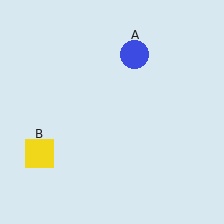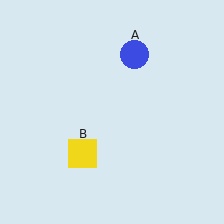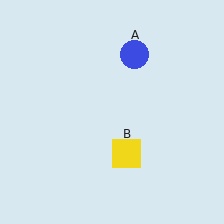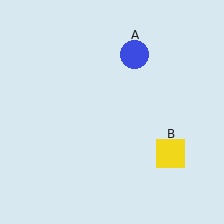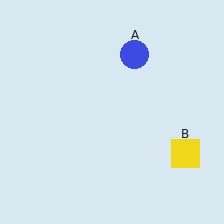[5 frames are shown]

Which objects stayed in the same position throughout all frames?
Blue circle (object A) remained stationary.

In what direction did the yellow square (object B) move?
The yellow square (object B) moved right.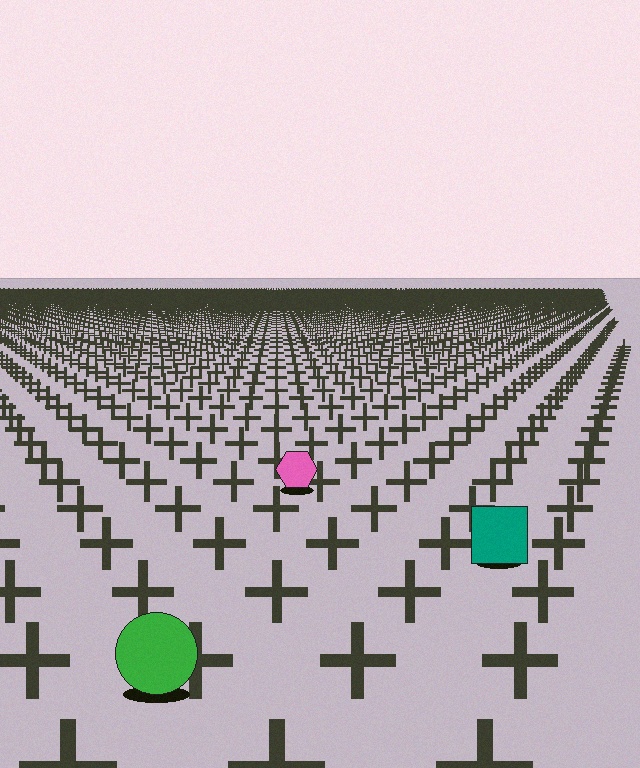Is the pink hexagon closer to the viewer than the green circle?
No. The green circle is closer — you can tell from the texture gradient: the ground texture is coarser near it.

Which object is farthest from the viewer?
The pink hexagon is farthest from the viewer. It appears smaller and the ground texture around it is denser.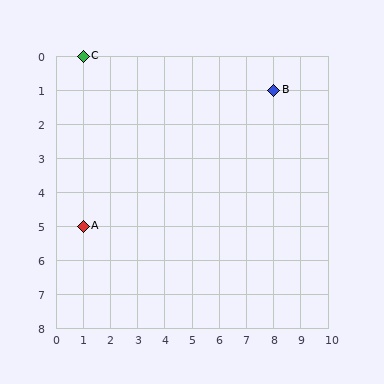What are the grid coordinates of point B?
Point B is at grid coordinates (8, 1).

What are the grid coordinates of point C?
Point C is at grid coordinates (1, 0).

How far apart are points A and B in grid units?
Points A and B are 7 columns and 4 rows apart (about 8.1 grid units diagonally).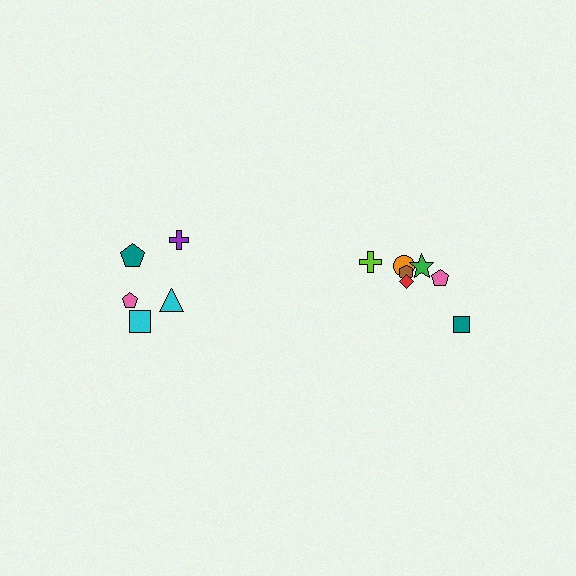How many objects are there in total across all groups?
There are 12 objects.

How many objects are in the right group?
There are 7 objects.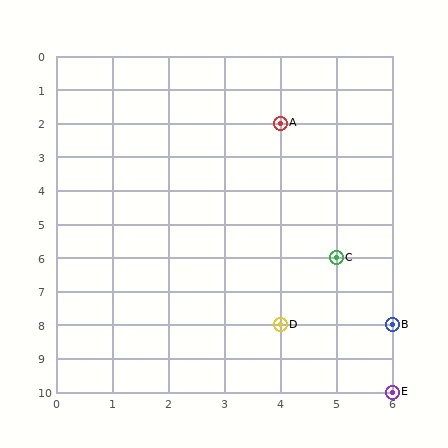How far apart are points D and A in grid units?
Points D and A are 6 rows apart.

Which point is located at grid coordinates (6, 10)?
Point E is at (6, 10).